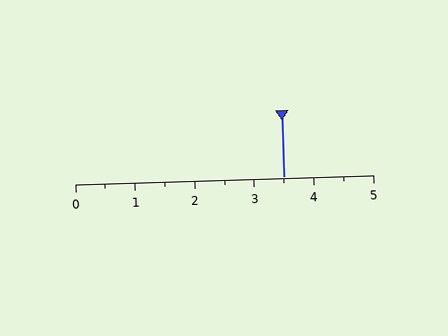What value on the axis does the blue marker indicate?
The marker indicates approximately 3.5.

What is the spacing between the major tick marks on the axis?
The major ticks are spaced 1 apart.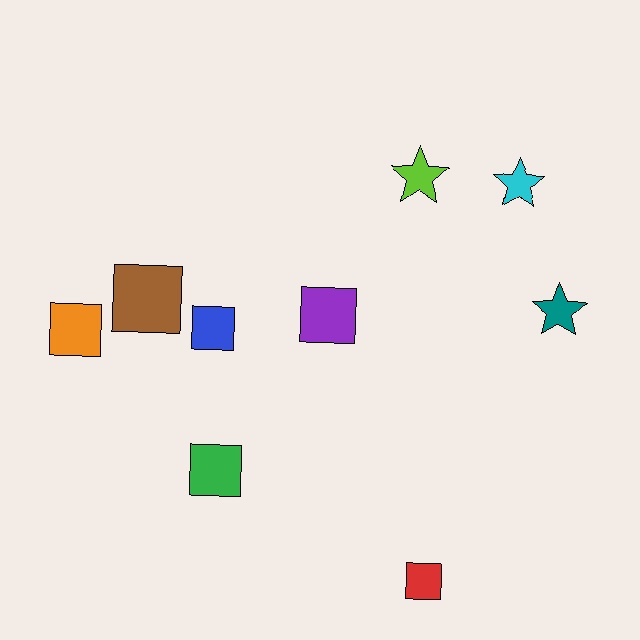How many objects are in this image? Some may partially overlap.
There are 9 objects.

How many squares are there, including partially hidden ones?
There are 6 squares.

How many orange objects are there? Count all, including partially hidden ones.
There is 1 orange object.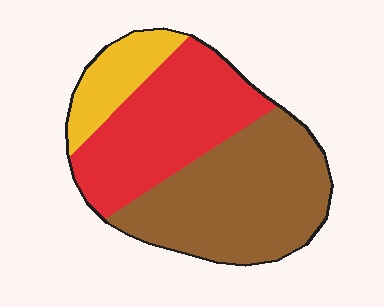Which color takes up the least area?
Yellow, at roughly 15%.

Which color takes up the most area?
Brown, at roughly 45%.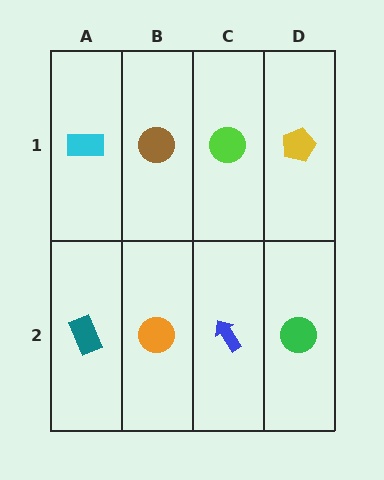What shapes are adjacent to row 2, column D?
A yellow pentagon (row 1, column D), a blue arrow (row 2, column C).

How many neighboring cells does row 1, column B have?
3.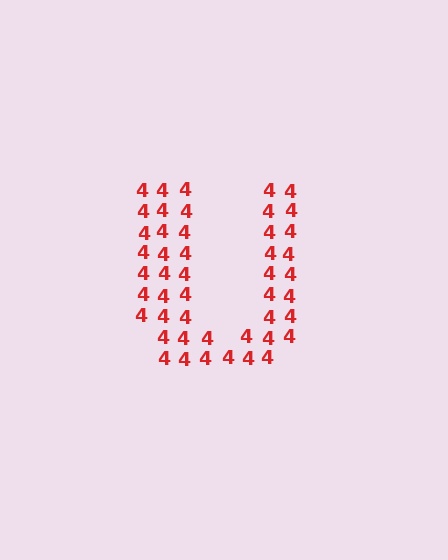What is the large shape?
The large shape is the letter U.